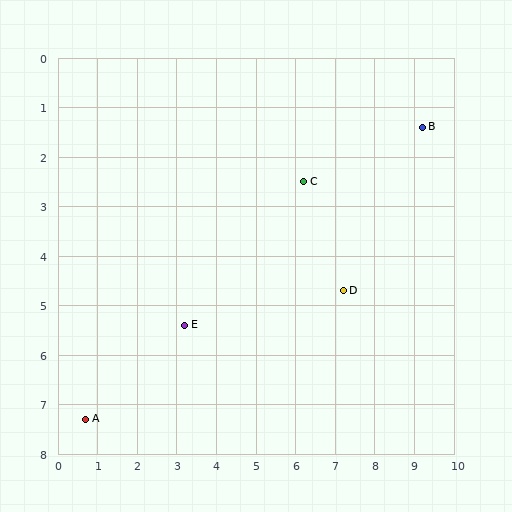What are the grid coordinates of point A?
Point A is at approximately (0.7, 7.3).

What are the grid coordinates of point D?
Point D is at approximately (7.2, 4.7).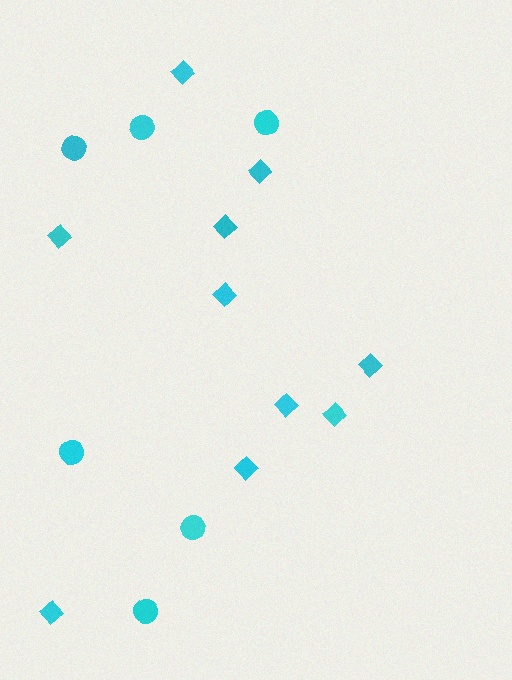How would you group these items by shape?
There are 2 groups: one group of circles (6) and one group of diamonds (10).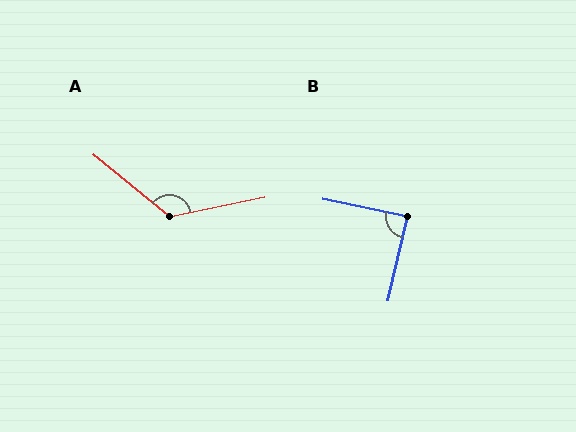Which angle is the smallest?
B, at approximately 89 degrees.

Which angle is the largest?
A, at approximately 130 degrees.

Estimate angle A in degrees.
Approximately 130 degrees.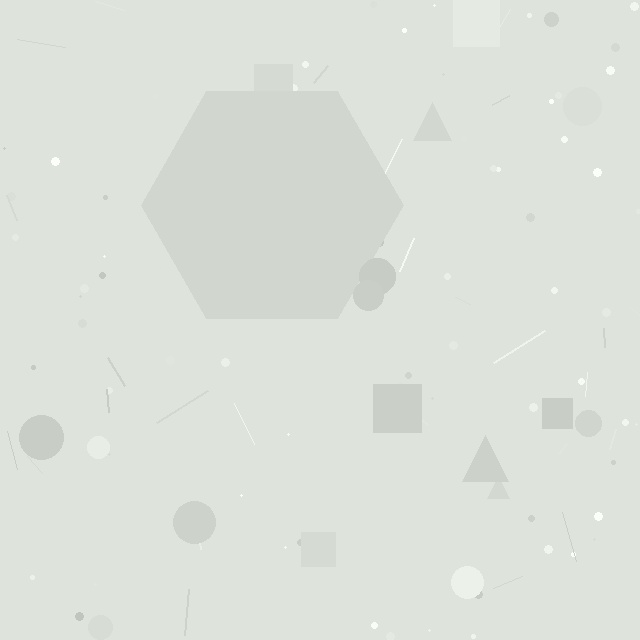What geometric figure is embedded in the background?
A hexagon is embedded in the background.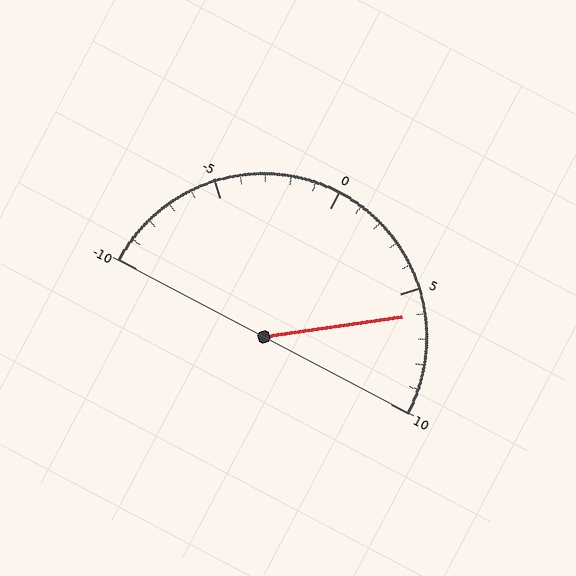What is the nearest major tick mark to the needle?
The nearest major tick mark is 5.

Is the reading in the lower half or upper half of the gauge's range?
The reading is in the upper half of the range (-10 to 10).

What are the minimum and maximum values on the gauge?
The gauge ranges from -10 to 10.